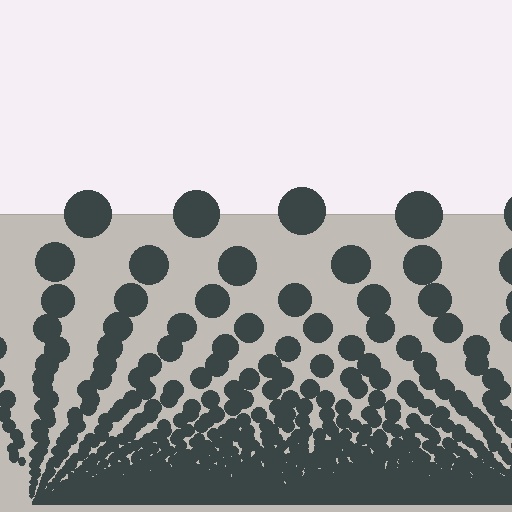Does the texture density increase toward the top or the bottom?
Density increases toward the bottom.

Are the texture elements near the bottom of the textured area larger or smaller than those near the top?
Smaller. The gradient is inverted — elements near the bottom are smaller and denser.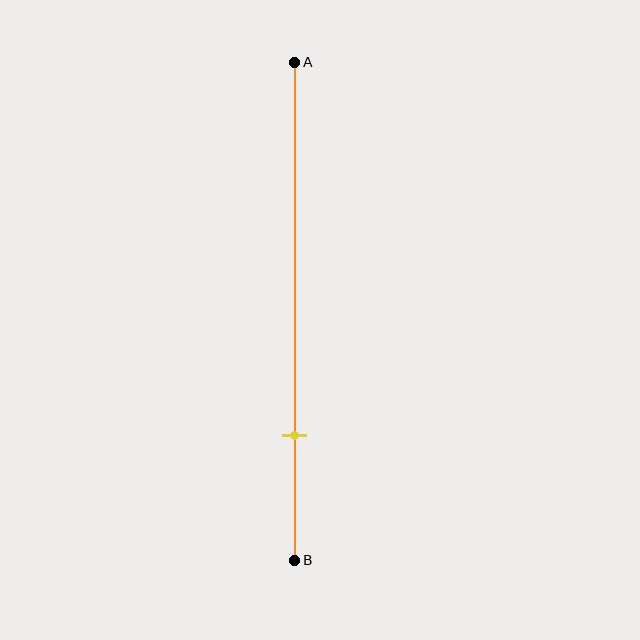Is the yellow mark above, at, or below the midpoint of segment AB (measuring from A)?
The yellow mark is below the midpoint of segment AB.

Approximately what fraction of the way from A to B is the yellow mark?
The yellow mark is approximately 75% of the way from A to B.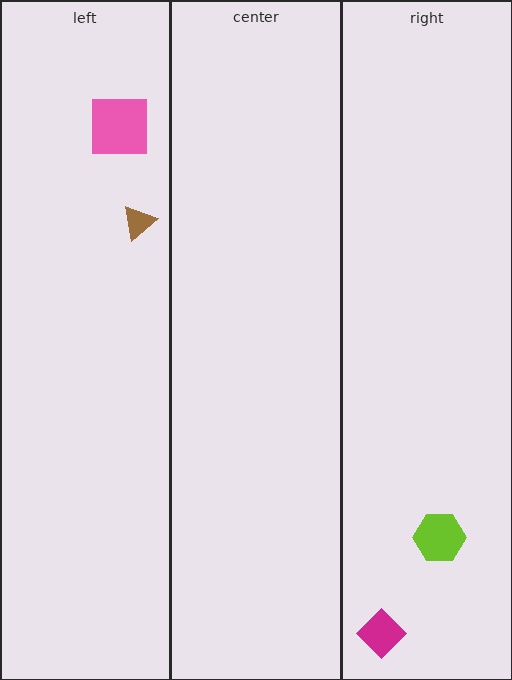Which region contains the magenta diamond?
The right region.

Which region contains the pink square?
The left region.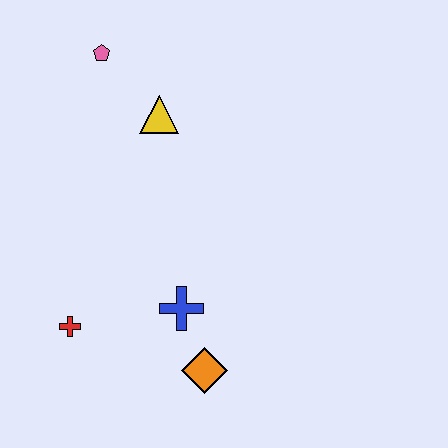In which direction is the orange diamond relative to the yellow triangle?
The orange diamond is below the yellow triangle.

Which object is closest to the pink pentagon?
The yellow triangle is closest to the pink pentagon.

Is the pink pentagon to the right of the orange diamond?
No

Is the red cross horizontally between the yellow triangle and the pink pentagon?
No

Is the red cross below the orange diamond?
No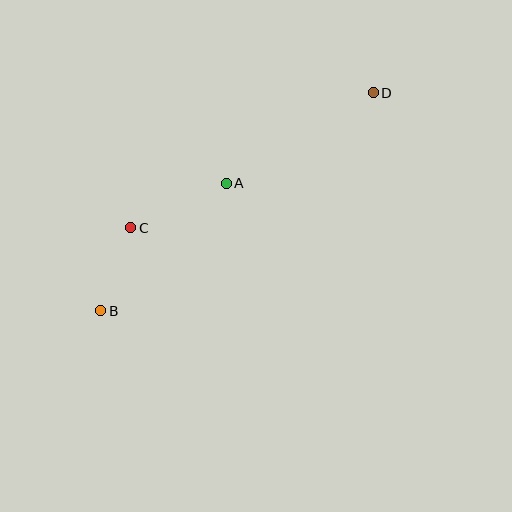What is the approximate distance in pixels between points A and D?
The distance between A and D is approximately 173 pixels.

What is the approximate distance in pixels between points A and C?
The distance between A and C is approximately 105 pixels.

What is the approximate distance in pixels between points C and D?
The distance between C and D is approximately 277 pixels.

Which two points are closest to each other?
Points B and C are closest to each other.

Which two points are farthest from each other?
Points B and D are farthest from each other.